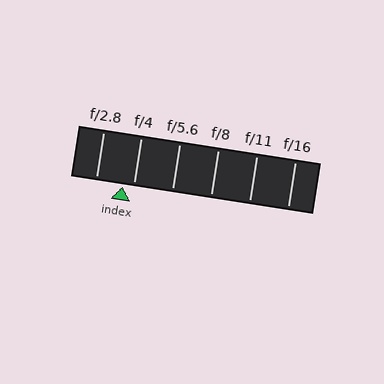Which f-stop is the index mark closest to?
The index mark is closest to f/4.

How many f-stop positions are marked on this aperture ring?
There are 6 f-stop positions marked.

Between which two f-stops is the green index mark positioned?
The index mark is between f/2.8 and f/4.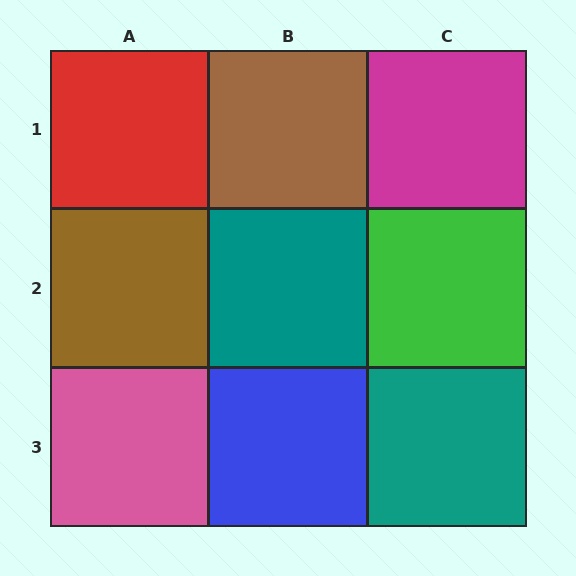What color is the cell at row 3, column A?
Pink.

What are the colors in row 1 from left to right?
Red, brown, magenta.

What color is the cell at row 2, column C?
Green.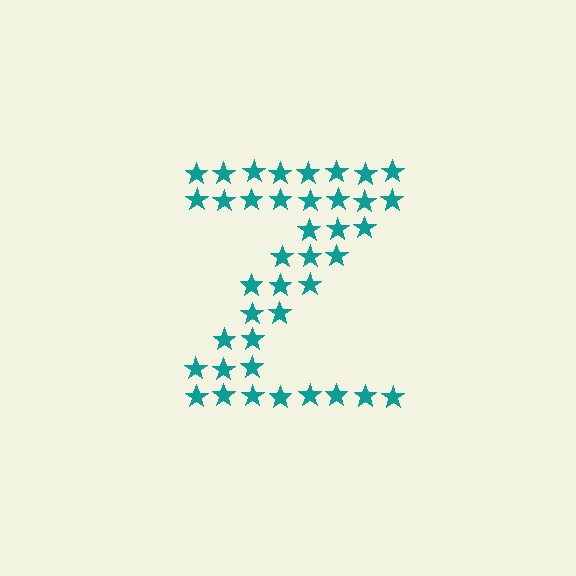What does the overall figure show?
The overall figure shows the letter Z.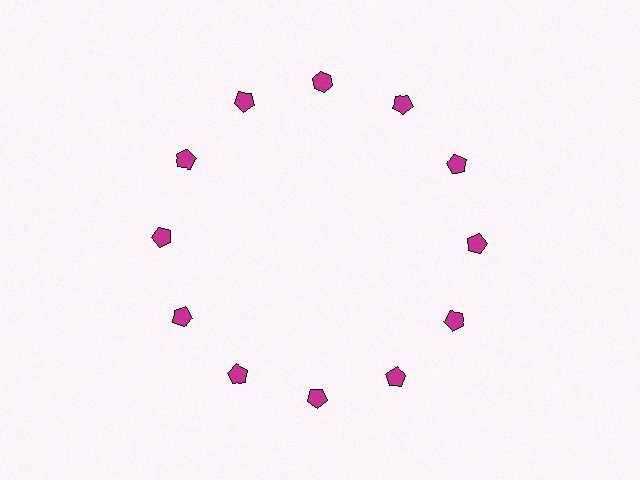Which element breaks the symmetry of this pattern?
The magenta hexagon at roughly the 12 o'clock position breaks the symmetry. All other shapes are magenta pentagons.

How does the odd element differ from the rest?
It has a different shape: hexagon instead of pentagon.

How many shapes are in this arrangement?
There are 12 shapes arranged in a ring pattern.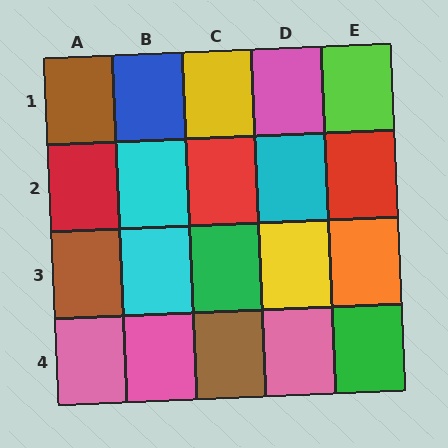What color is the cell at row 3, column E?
Orange.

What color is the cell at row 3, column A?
Brown.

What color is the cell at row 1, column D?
Pink.